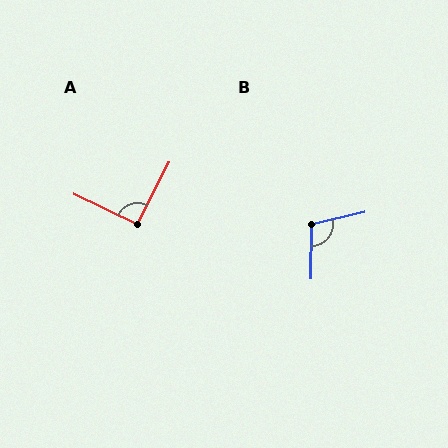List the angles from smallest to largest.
A (91°), B (104°).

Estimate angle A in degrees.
Approximately 91 degrees.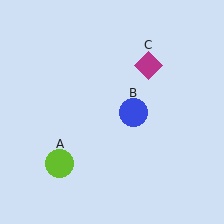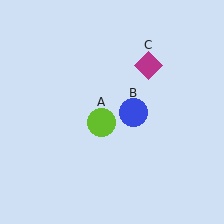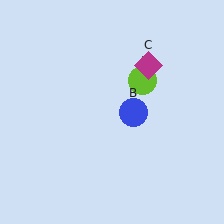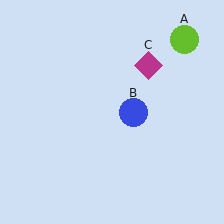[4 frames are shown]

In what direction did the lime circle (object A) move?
The lime circle (object A) moved up and to the right.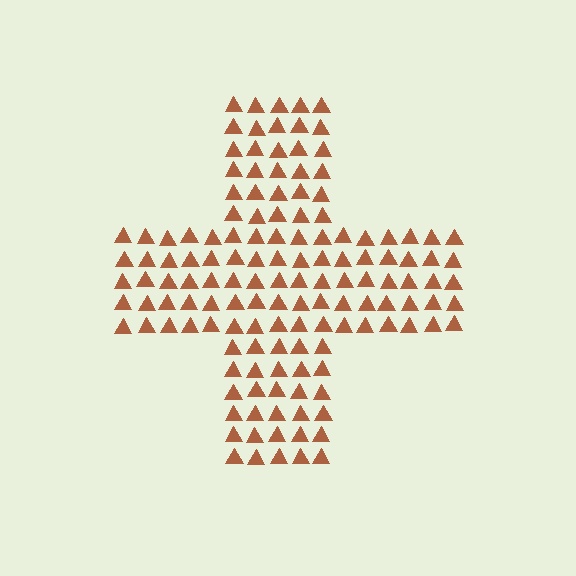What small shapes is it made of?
It is made of small triangles.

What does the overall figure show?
The overall figure shows a cross.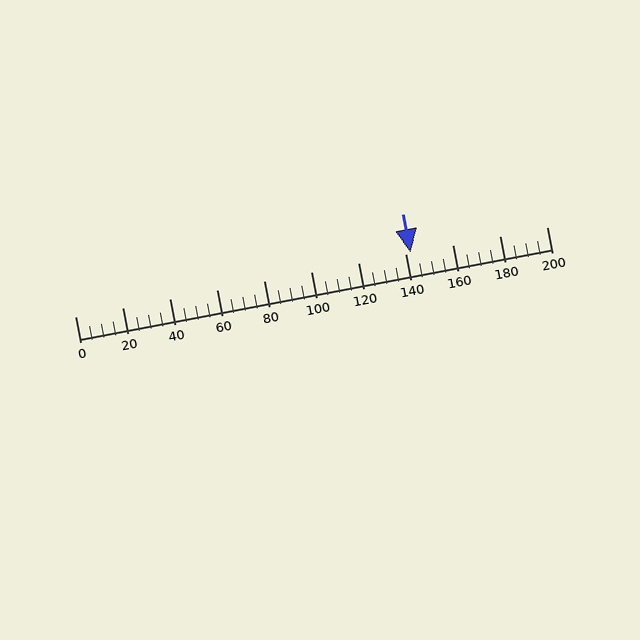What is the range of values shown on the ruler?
The ruler shows values from 0 to 200.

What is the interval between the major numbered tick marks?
The major tick marks are spaced 20 units apart.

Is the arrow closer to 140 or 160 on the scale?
The arrow is closer to 140.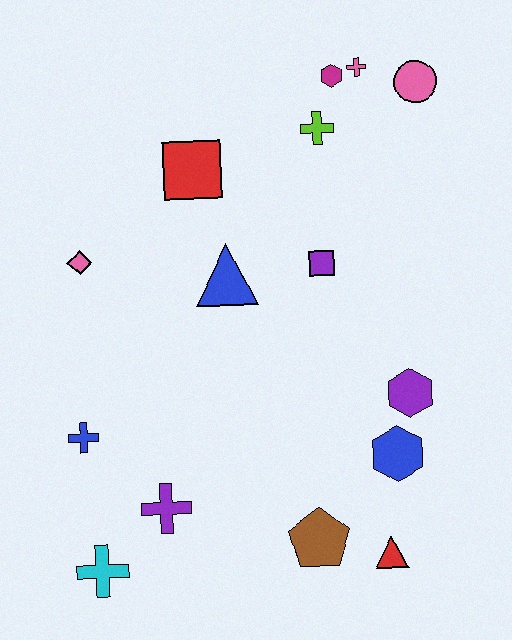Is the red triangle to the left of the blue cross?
No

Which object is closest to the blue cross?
The purple cross is closest to the blue cross.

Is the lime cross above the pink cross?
No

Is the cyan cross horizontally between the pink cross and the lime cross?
No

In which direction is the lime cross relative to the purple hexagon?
The lime cross is above the purple hexagon.